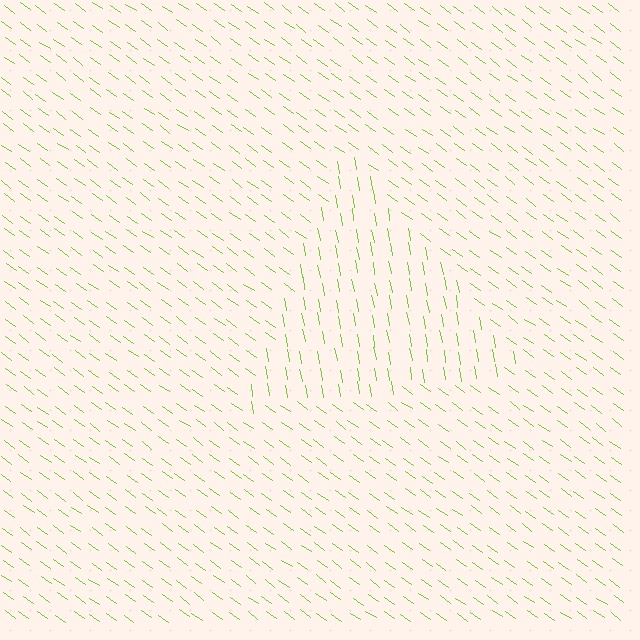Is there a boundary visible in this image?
Yes, there is a texture boundary formed by a change in line orientation.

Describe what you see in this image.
The image is filled with small lime line segments. A triangle region in the image has lines oriented differently from the surrounding lines, creating a visible texture boundary.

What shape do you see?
I see a triangle.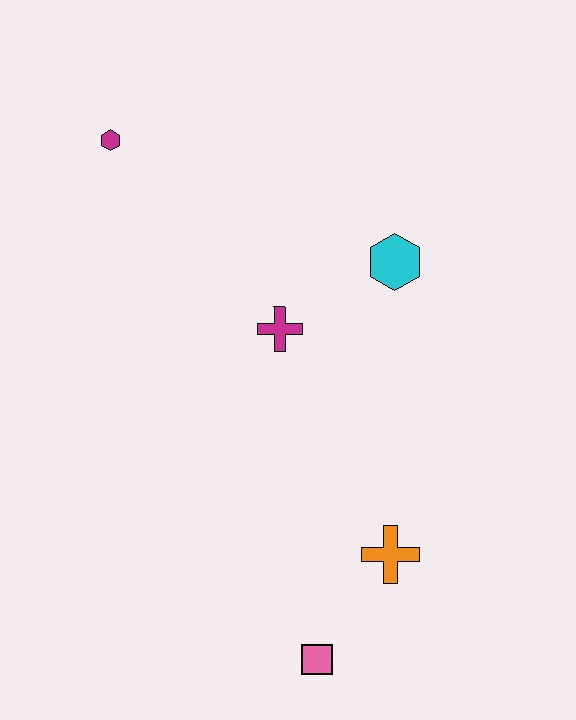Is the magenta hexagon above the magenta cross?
Yes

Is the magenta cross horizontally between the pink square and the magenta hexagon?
Yes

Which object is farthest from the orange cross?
The magenta hexagon is farthest from the orange cross.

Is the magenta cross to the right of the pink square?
No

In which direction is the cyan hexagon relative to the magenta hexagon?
The cyan hexagon is to the right of the magenta hexagon.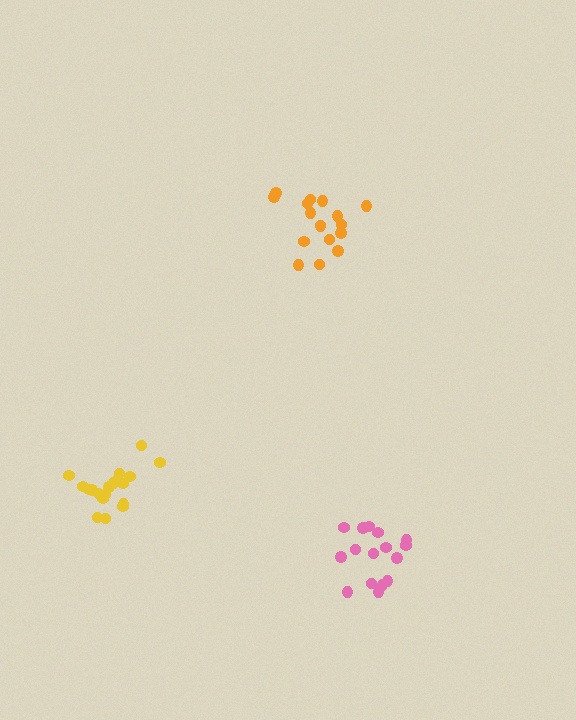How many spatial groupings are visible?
There are 3 spatial groupings.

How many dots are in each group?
Group 1: 19 dots, Group 2: 17 dots, Group 3: 16 dots (52 total).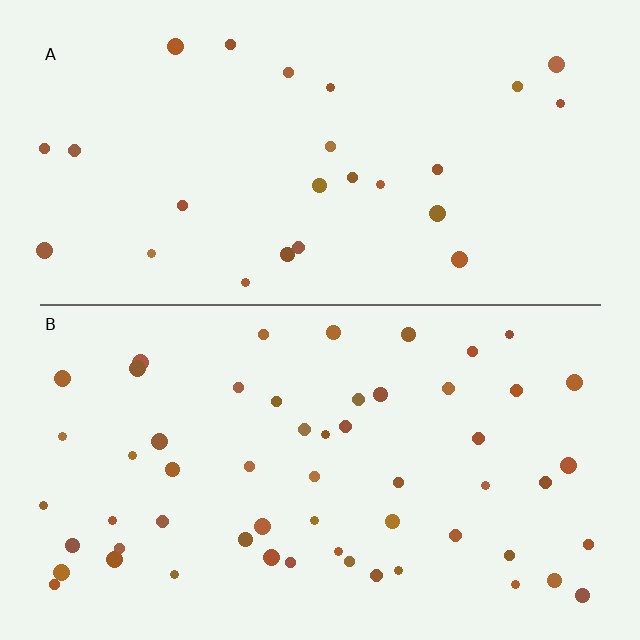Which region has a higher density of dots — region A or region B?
B (the bottom).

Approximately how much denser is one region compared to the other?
Approximately 2.2× — region B over region A.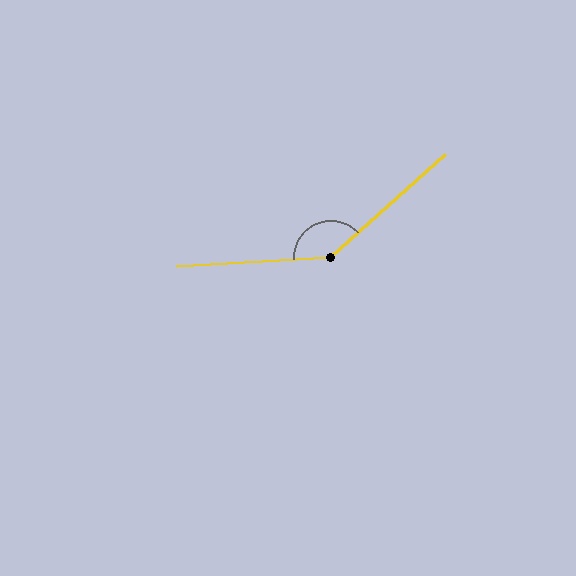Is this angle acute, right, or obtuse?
It is obtuse.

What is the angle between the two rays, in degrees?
Approximately 141 degrees.